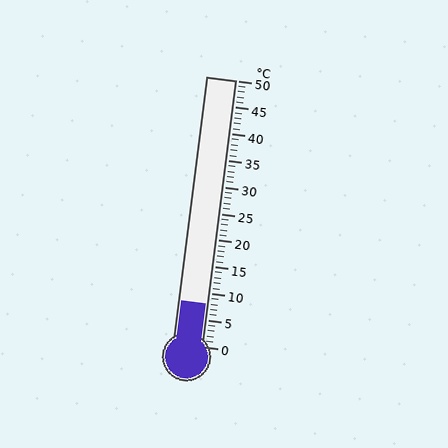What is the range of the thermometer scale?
The thermometer scale ranges from 0°C to 50°C.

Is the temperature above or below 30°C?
The temperature is below 30°C.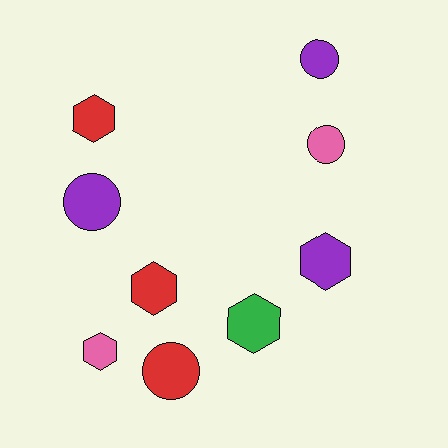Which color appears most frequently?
Red, with 3 objects.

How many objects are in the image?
There are 9 objects.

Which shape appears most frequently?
Hexagon, with 5 objects.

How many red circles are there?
There is 1 red circle.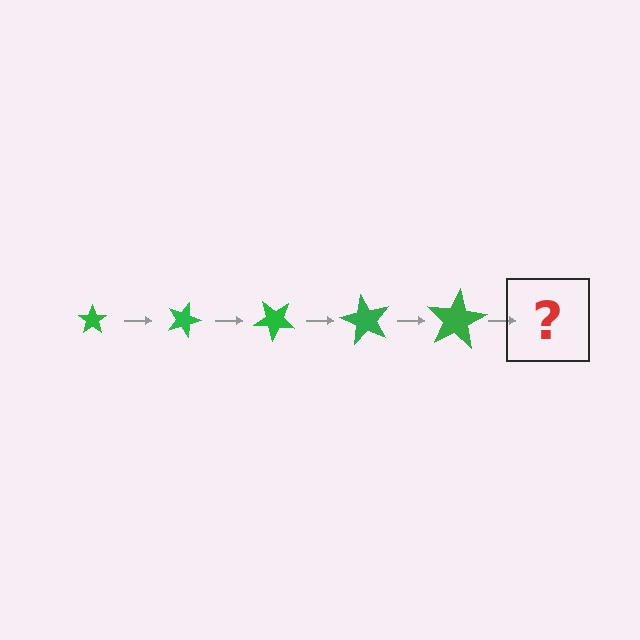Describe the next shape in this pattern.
It should be a star, larger than the previous one and rotated 100 degrees from the start.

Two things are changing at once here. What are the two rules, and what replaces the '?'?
The two rules are that the star grows larger each step and it rotates 20 degrees each step. The '?' should be a star, larger than the previous one and rotated 100 degrees from the start.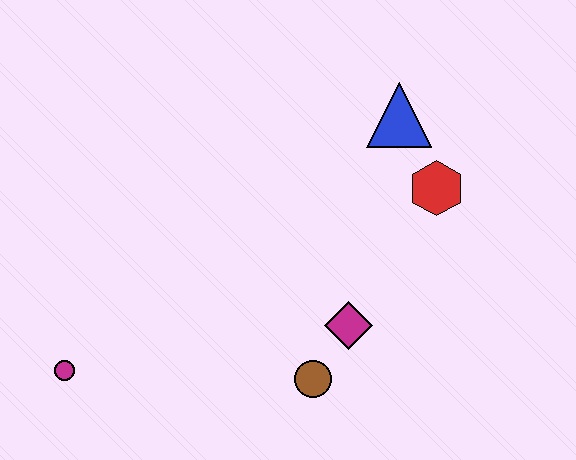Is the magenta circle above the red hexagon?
No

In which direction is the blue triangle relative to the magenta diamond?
The blue triangle is above the magenta diamond.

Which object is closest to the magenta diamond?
The brown circle is closest to the magenta diamond.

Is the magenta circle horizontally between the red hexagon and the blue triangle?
No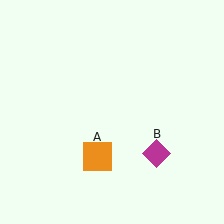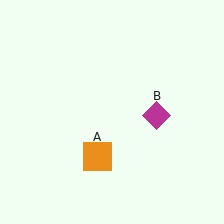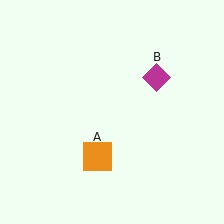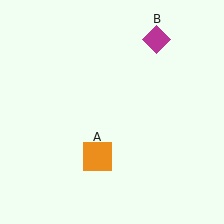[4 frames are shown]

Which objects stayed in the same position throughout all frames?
Orange square (object A) remained stationary.